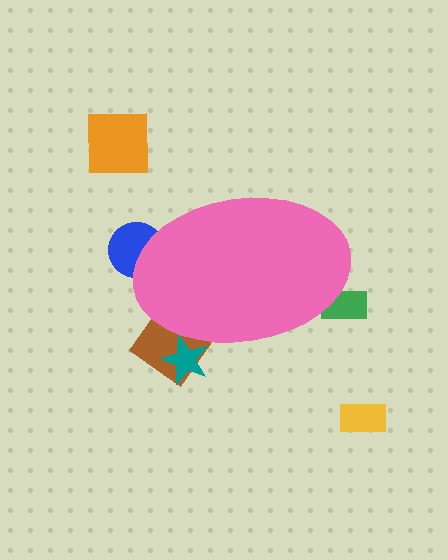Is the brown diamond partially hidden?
Yes, the brown diamond is partially hidden behind the pink ellipse.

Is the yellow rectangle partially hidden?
No, the yellow rectangle is fully visible.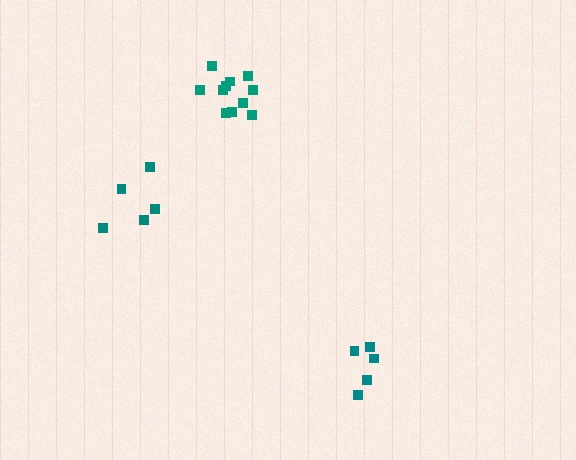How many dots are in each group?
Group 1: 5 dots, Group 2: 5 dots, Group 3: 11 dots (21 total).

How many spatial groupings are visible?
There are 3 spatial groupings.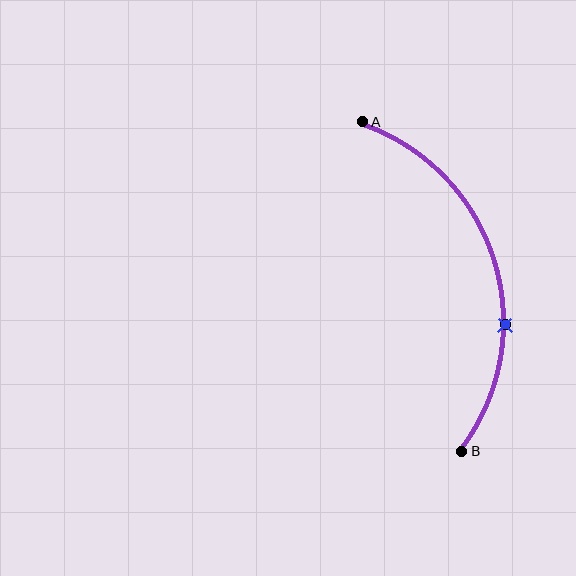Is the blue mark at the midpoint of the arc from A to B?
No. The blue mark lies on the arc but is closer to endpoint B. The arc midpoint would be at the point on the curve equidistant along the arc from both A and B.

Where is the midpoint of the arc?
The arc midpoint is the point on the curve farthest from the straight line joining A and B. It sits to the right of that line.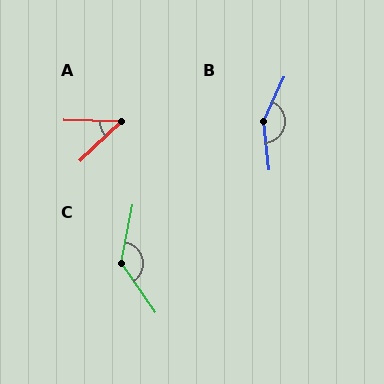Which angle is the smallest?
A, at approximately 44 degrees.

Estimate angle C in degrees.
Approximately 134 degrees.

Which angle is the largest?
B, at approximately 150 degrees.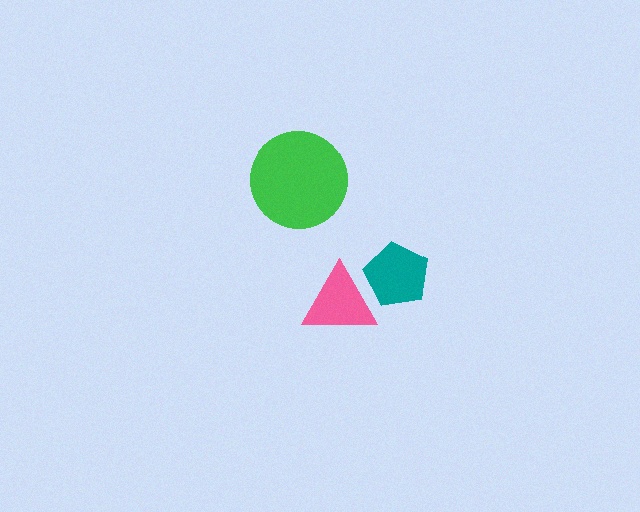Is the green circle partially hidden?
No, no other shape covers it.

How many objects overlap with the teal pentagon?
1 object overlaps with the teal pentagon.